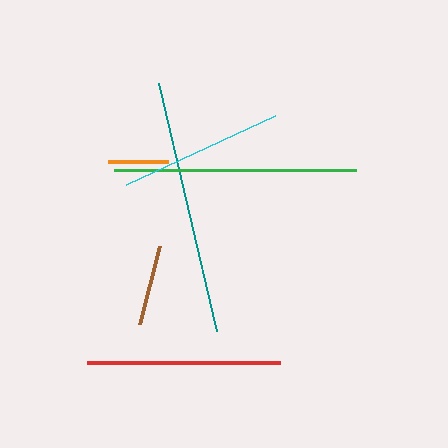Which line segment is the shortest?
The orange line is the shortest at approximately 60 pixels.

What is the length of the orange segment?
The orange segment is approximately 60 pixels long.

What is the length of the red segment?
The red segment is approximately 193 pixels long.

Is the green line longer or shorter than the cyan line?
The green line is longer than the cyan line.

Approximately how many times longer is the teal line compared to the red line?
The teal line is approximately 1.3 times the length of the red line.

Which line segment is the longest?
The teal line is the longest at approximately 254 pixels.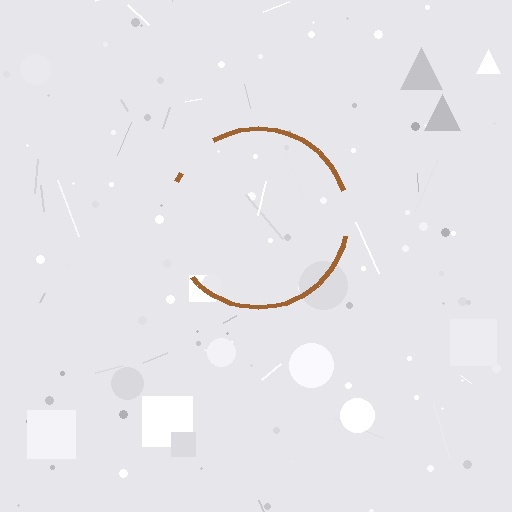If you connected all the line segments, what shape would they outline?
They would outline a circle.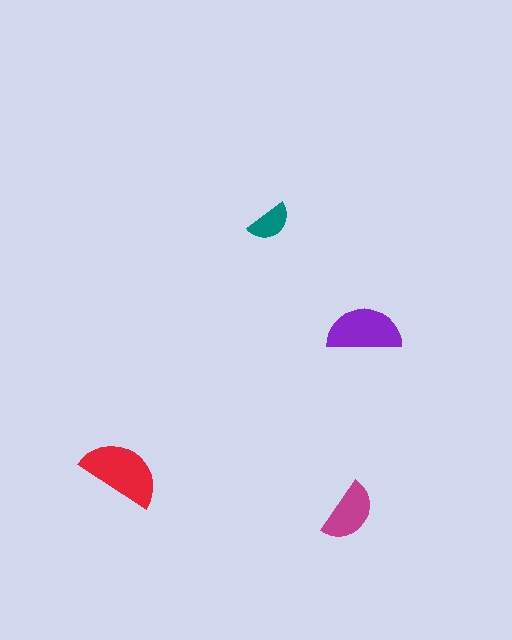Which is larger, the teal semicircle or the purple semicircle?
The purple one.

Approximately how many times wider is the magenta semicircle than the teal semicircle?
About 1.5 times wider.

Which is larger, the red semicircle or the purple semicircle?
The red one.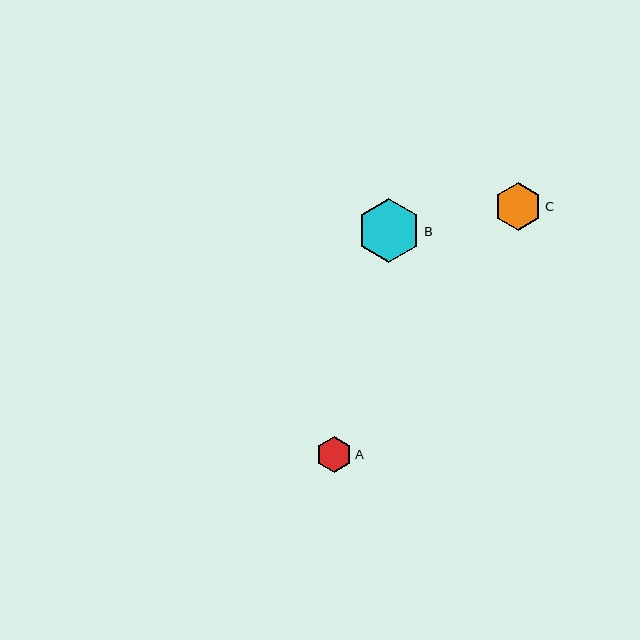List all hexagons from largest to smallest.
From largest to smallest: B, C, A.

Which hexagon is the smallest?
Hexagon A is the smallest with a size of approximately 36 pixels.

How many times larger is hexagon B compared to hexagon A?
Hexagon B is approximately 1.8 times the size of hexagon A.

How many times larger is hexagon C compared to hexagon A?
Hexagon C is approximately 1.3 times the size of hexagon A.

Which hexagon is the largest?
Hexagon B is the largest with a size of approximately 64 pixels.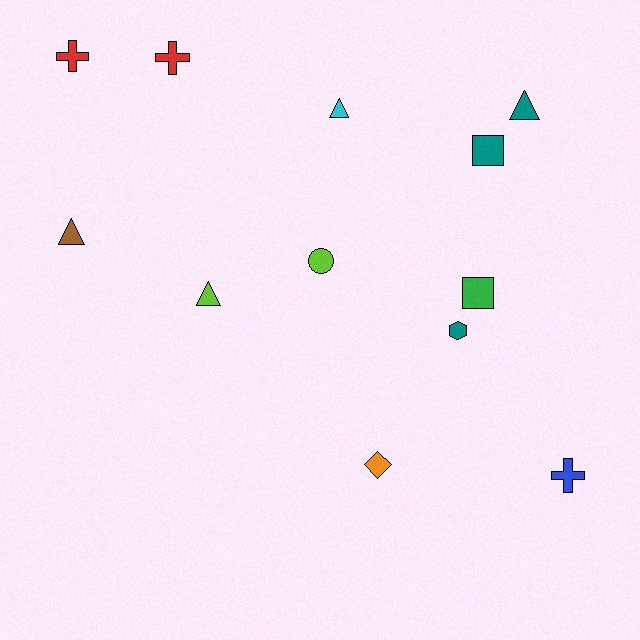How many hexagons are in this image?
There is 1 hexagon.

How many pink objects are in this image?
There are no pink objects.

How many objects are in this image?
There are 12 objects.